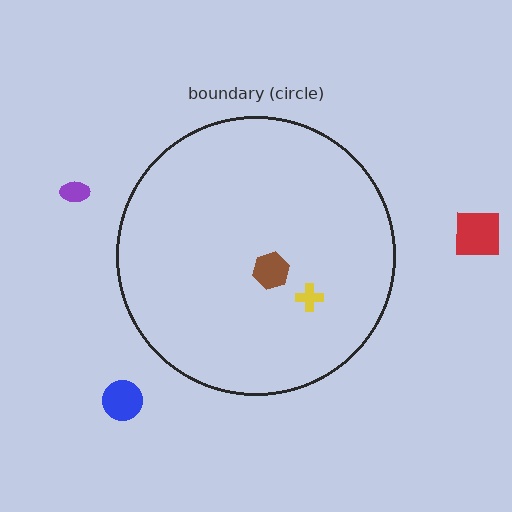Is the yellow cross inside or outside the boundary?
Inside.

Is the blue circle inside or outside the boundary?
Outside.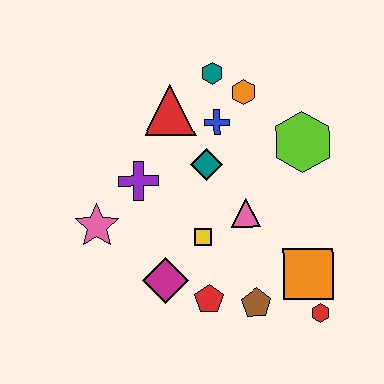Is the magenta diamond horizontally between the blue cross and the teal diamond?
No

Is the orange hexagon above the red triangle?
Yes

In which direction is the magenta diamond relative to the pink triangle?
The magenta diamond is to the left of the pink triangle.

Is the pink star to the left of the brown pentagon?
Yes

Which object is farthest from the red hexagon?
The teal hexagon is farthest from the red hexagon.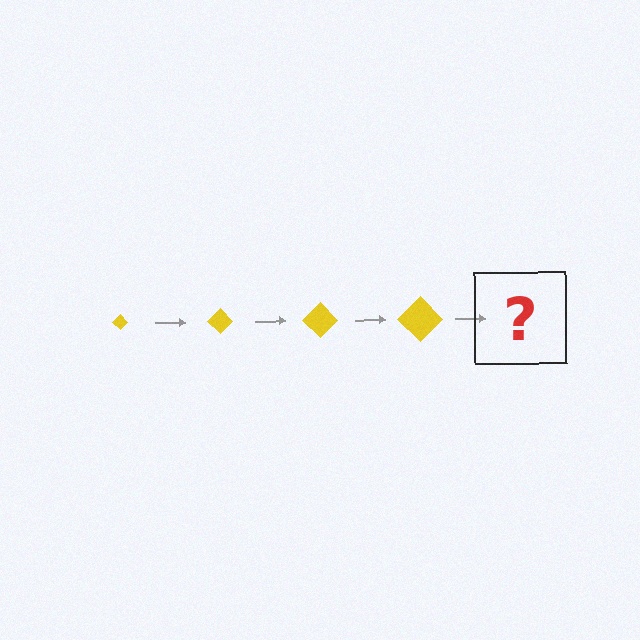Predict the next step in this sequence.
The next step is a yellow diamond, larger than the previous one.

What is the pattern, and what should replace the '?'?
The pattern is that the diamond gets progressively larger each step. The '?' should be a yellow diamond, larger than the previous one.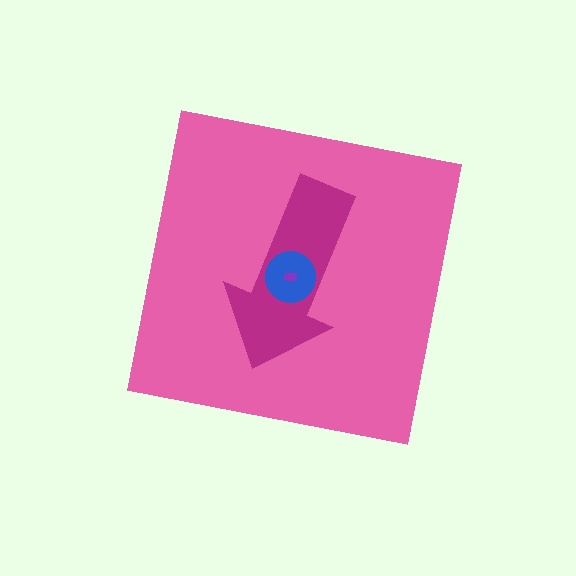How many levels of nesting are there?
4.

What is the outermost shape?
The pink square.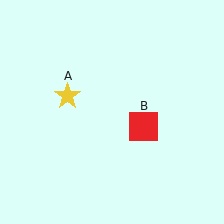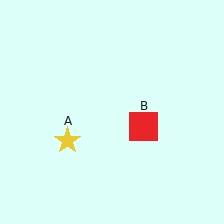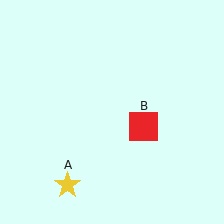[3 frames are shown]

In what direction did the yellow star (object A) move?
The yellow star (object A) moved down.